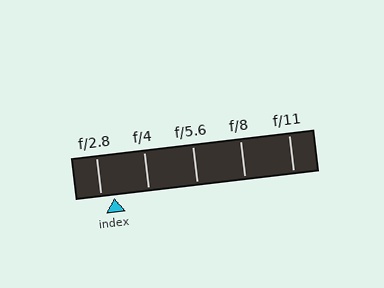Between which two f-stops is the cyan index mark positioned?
The index mark is between f/2.8 and f/4.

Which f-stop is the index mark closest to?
The index mark is closest to f/2.8.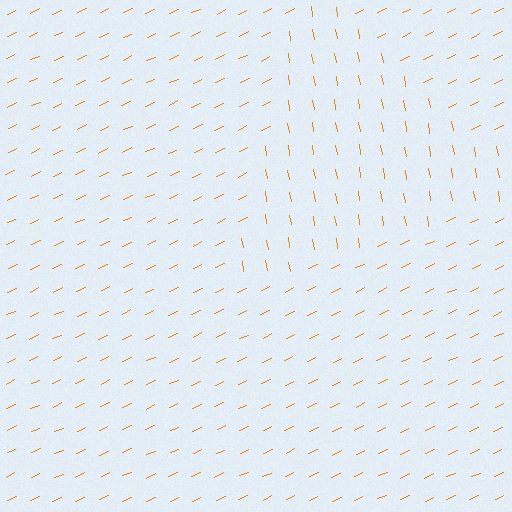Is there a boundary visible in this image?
Yes, there is a texture boundary formed by a change in line orientation.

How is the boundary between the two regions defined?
The boundary is defined purely by a change in line orientation (approximately 75 degrees difference). All lines are the same color and thickness.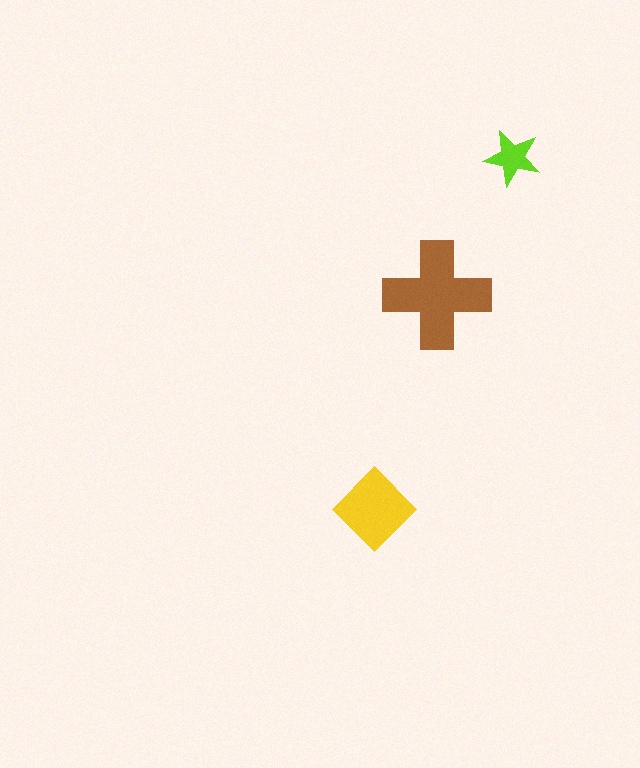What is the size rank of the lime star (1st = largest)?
3rd.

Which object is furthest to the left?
The yellow diamond is leftmost.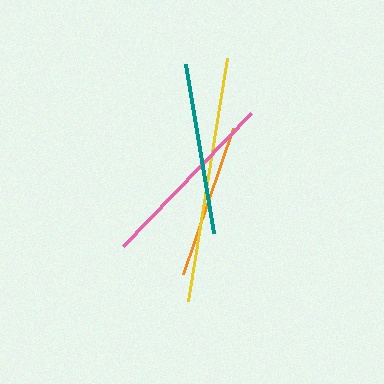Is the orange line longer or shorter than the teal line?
The teal line is longer than the orange line.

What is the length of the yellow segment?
The yellow segment is approximately 247 pixels long.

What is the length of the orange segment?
The orange segment is approximately 154 pixels long.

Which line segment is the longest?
The yellow line is the longest at approximately 247 pixels.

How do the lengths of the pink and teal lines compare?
The pink and teal lines are approximately the same length.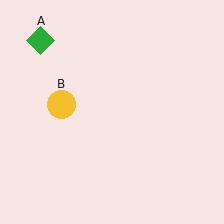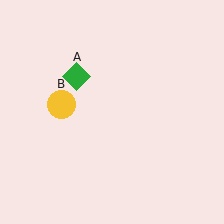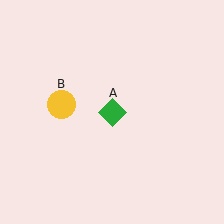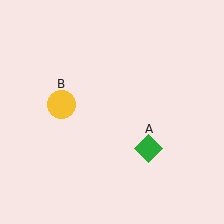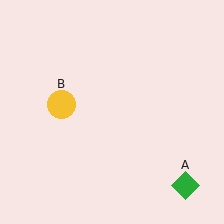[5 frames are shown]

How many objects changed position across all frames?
1 object changed position: green diamond (object A).